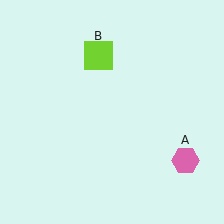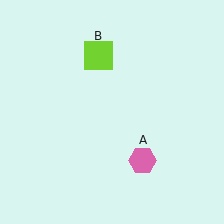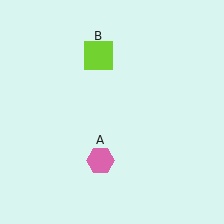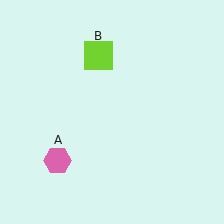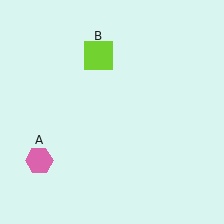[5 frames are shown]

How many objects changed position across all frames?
1 object changed position: pink hexagon (object A).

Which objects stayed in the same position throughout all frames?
Lime square (object B) remained stationary.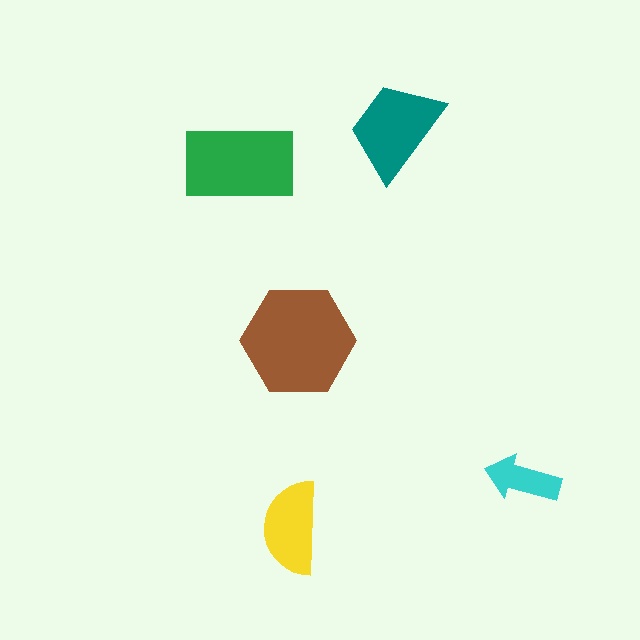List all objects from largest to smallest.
The brown hexagon, the green rectangle, the teal trapezoid, the yellow semicircle, the cyan arrow.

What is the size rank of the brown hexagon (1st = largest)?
1st.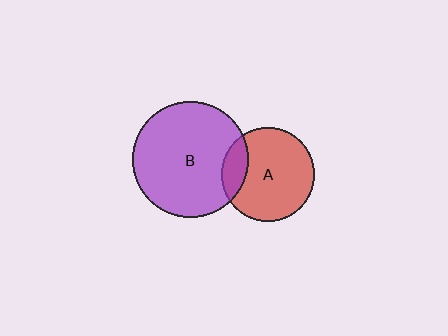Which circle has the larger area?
Circle B (purple).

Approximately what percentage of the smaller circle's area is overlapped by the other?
Approximately 15%.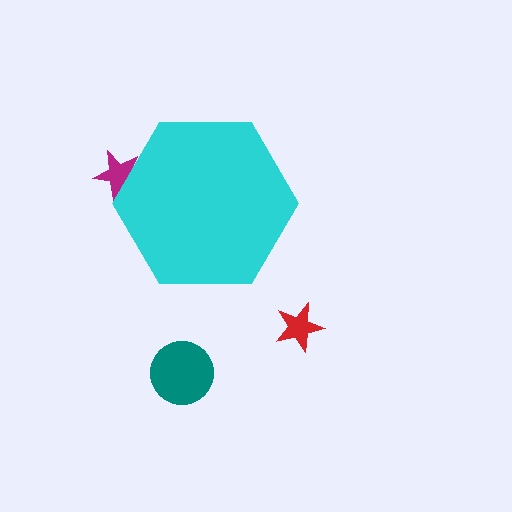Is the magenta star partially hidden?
Yes, the magenta star is partially hidden behind the cyan hexagon.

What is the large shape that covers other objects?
A cyan hexagon.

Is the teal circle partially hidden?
No, the teal circle is fully visible.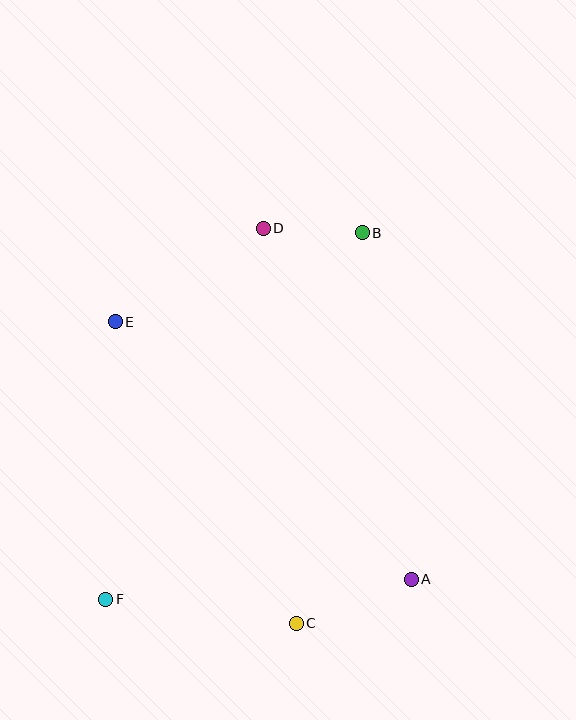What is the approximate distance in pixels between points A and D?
The distance between A and D is approximately 381 pixels.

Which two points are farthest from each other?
Points B and F are farthest from each other.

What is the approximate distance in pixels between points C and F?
The distance between C and F is approximately 192 pixels.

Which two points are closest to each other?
Points B and D are closest to each other.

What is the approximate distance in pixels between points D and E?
The distance between D and E is approximately 175 pixels.